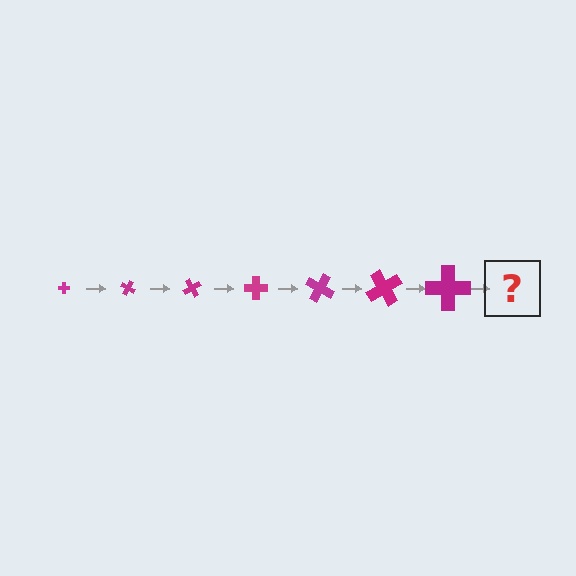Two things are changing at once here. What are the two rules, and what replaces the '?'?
The two rules are that the cross grows larger each step and it rotates 30 degrees each step. The '?' should be a cross, larger than the previous one and rotated 210 degrees from the start.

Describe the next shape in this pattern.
It should be a cross, larger than the previous one and rotated 210 degrees from the start.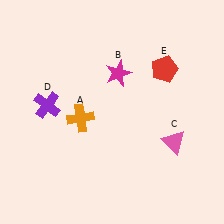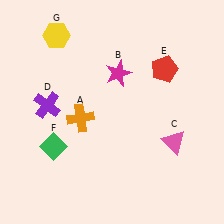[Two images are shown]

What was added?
A green diamond (F), a yellow hexagon (G) were added in Image 2.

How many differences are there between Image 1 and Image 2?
There are 2 differences between the two images.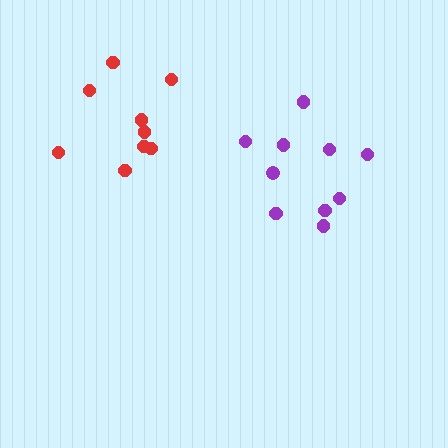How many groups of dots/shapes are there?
There are 2 groups.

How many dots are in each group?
Group 1: 10 dots, Group 2: 9 dots (19 total).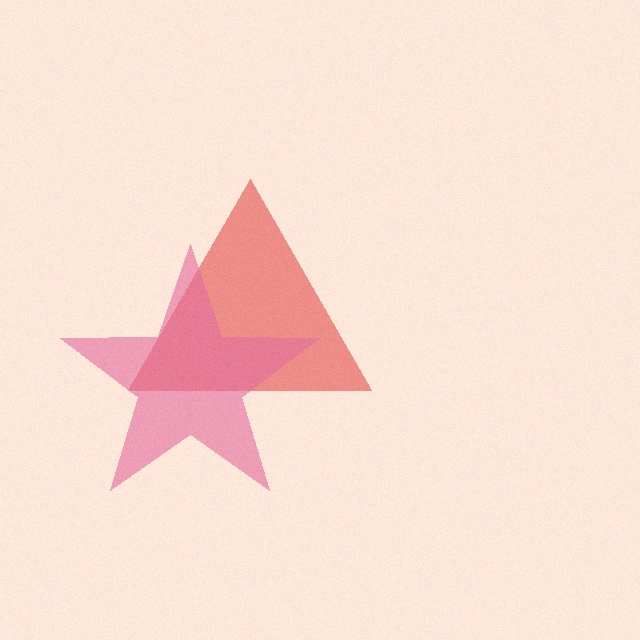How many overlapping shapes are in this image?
There are 2 overlapping shapes in the image.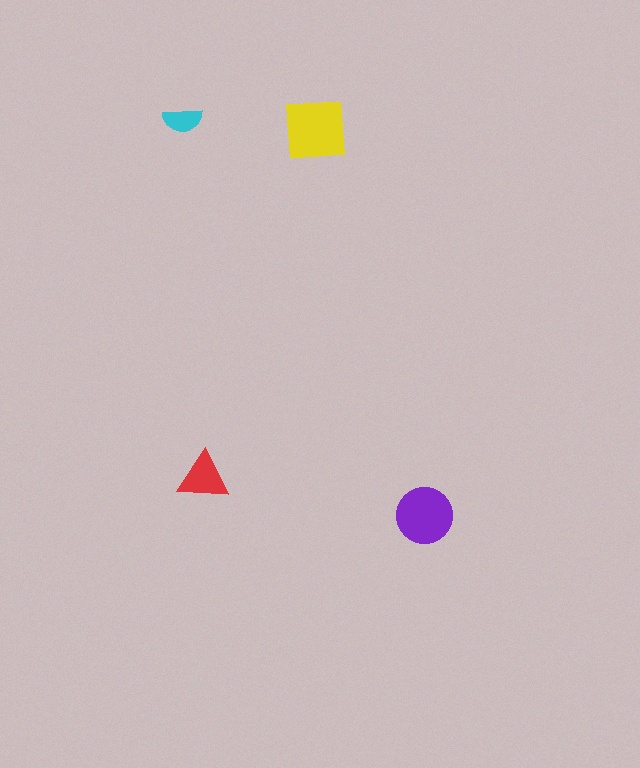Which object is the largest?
The yellow square.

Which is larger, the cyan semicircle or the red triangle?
The red triangle.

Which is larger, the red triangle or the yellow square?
The yellow square.